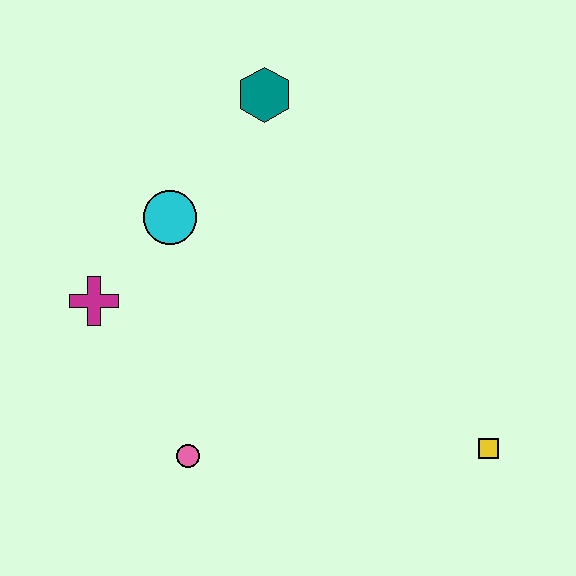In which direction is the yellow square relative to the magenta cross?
The yellow square is to the right of the magenta cross.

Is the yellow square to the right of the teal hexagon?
Yes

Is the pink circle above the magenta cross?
No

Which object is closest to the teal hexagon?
The cyan circle is closest to the teal hexagon.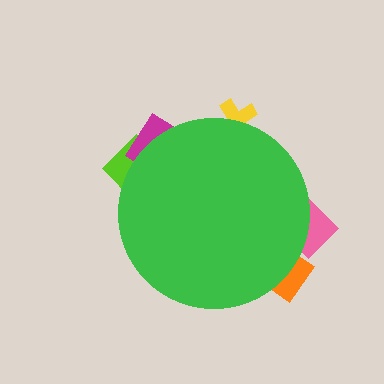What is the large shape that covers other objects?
A green circle.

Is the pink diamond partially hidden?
Yes, the pink diamond is partially hidden behind the green circle.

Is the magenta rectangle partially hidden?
Yes, the magenta rectangle is partially hidden behind the green circle.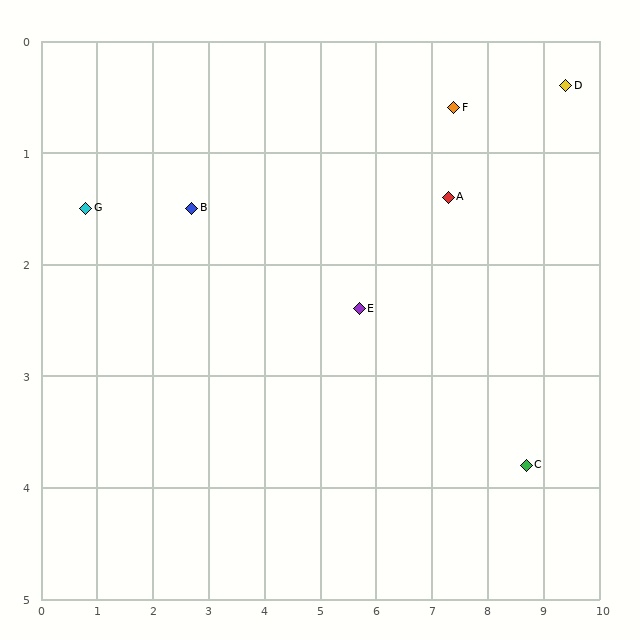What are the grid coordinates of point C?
Point C is at approximately (8.7, 3.8).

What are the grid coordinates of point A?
Point A is at approximately (7.3, 1.4).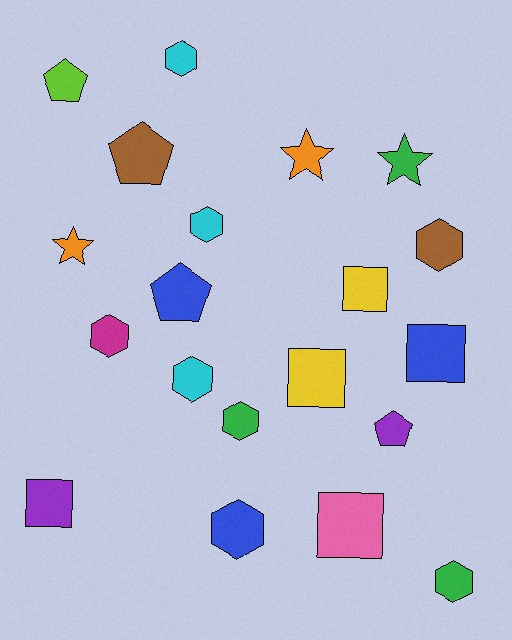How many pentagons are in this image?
There are 4 pentagons.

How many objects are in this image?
There are 20 objects.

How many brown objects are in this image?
There are 2 brown objects.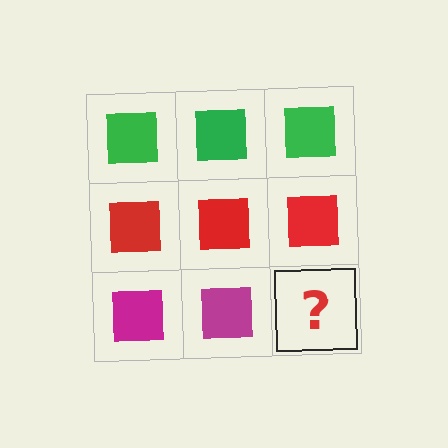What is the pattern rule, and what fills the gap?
The rule is that each row has a consistent color. The gap should be filled with a magenta square.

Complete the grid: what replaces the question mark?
The question mark should be replaced with a magenta square.